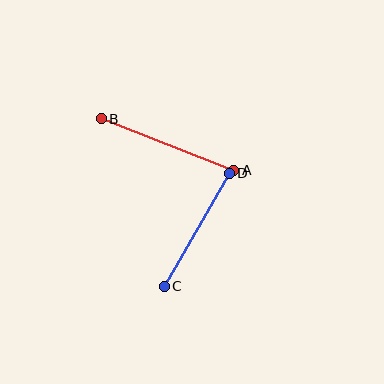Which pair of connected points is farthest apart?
Points A and B are farthest apart.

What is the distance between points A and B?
The distance is approximately 142 pixels.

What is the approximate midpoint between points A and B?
The midpoint is at approximately (167, 144) pixels.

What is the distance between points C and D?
The distance is approximately 130 pixels.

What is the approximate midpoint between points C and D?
The midpoint is at approximately (197, 230) pixels.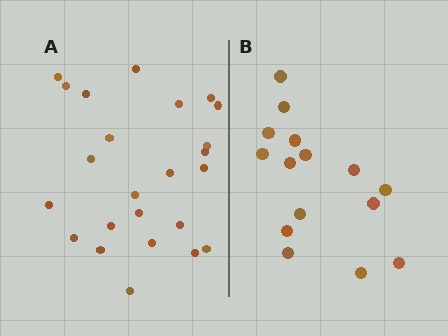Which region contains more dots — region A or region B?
Region A (the left region) has more dots.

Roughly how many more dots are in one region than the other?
Region A has roughly 8 or so more dots than region B.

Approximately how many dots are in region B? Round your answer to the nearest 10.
About 20 dots. (The exact count is 15, which rounds to 20.)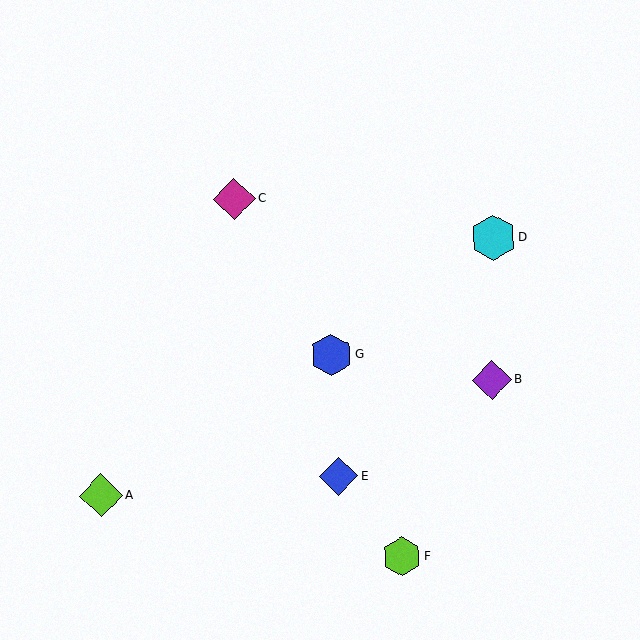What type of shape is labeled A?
Shape A is a lime diamond.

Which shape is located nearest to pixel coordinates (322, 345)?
The blue hexagon (labeled G) at (331, 355) is nearest to that location.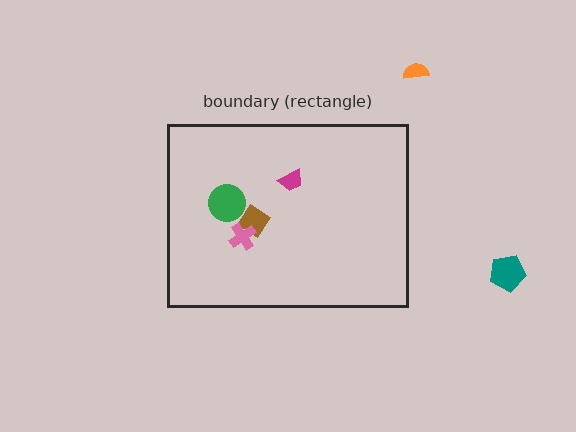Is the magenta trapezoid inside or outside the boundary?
Inside.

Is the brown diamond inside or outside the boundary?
Inside.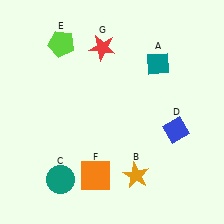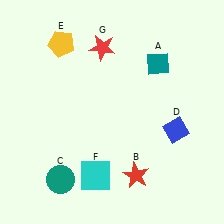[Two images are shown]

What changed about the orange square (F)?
In Image 1, F is orange. In Image 2, it changed to cyan.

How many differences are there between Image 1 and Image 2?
There are 3 differences between the two images.